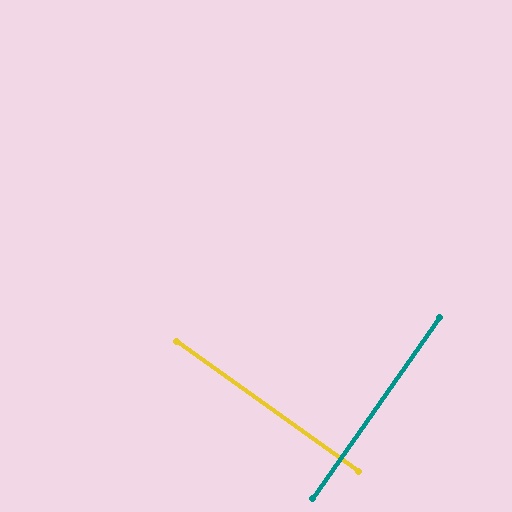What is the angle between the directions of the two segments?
Approximately 89 degrees.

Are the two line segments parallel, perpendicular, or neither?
Perpendicular — they meet at approximately 89°.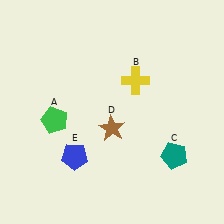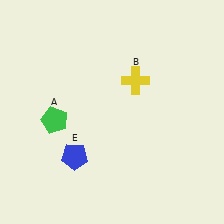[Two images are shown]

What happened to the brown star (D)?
The brown star (D) was removed in Image 2. It was in the bottom-left area of Image 1.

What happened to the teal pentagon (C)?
The teal pentagon (C) was removed in Image 2. It was in the bottom-right area of Image 1.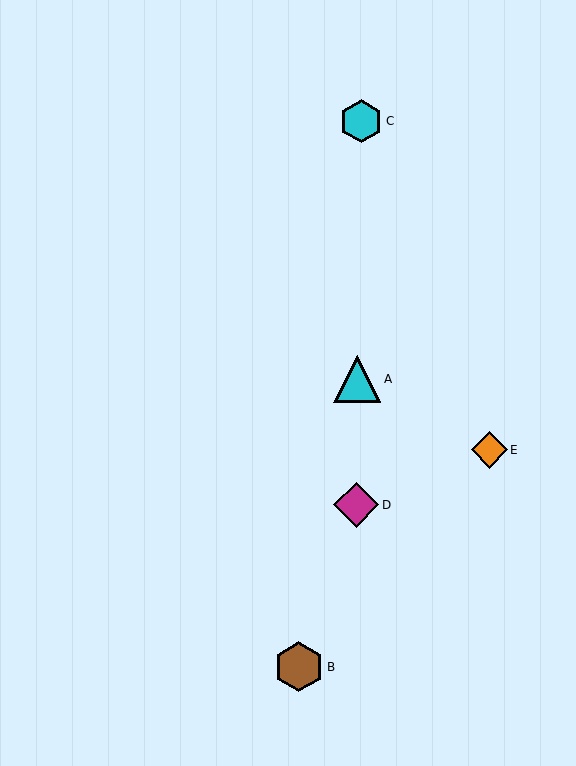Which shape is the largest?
The brown hexagon (labeled B) is the largest.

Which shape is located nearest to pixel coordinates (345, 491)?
The magenta diamond (labeled D) at (356, 505) is nearest to that location.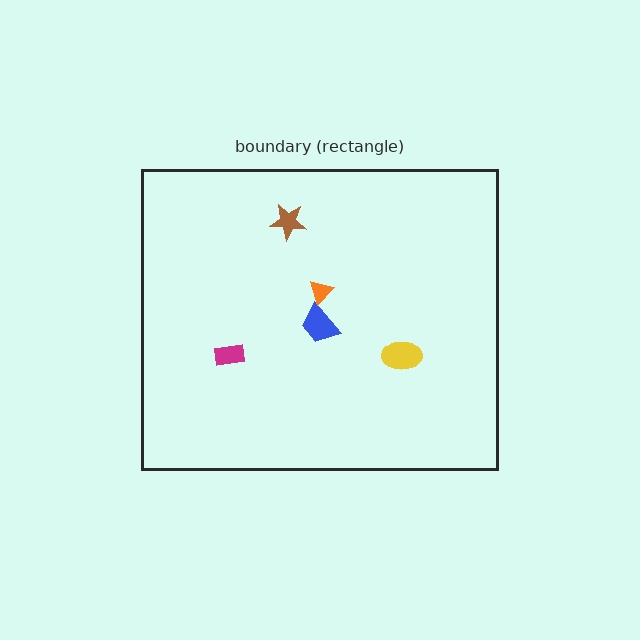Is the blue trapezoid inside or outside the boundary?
Inside.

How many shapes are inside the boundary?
5 inside, 0 outside.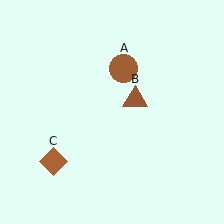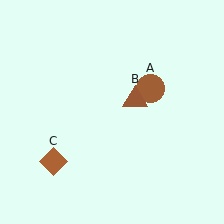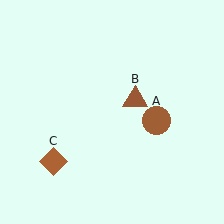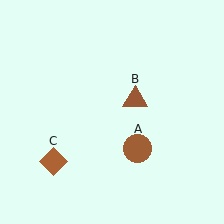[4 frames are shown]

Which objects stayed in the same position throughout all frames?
Brown triangle (object B) and brown diamond (object C) remained stationary.